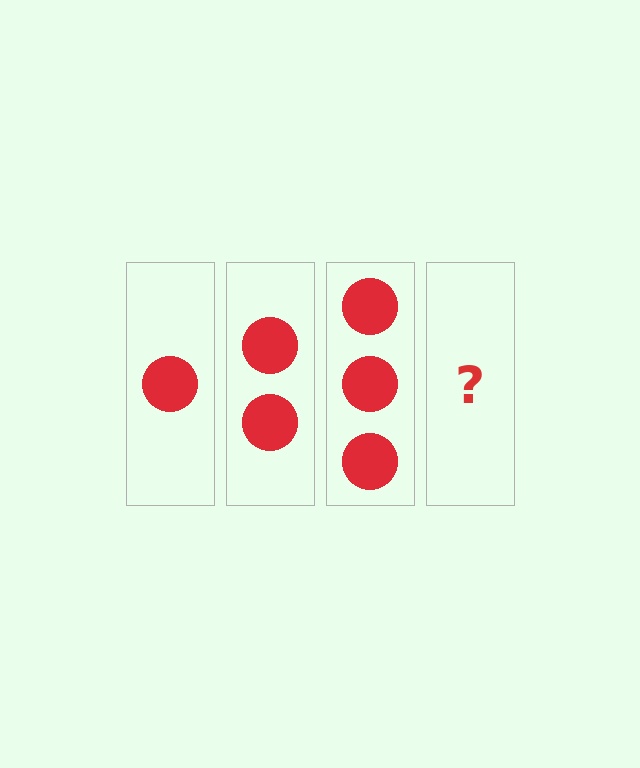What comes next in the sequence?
The next element should be 4 circles.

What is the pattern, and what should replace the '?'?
The pattern is that each step adds one more circle. The '?' should be 4 circles.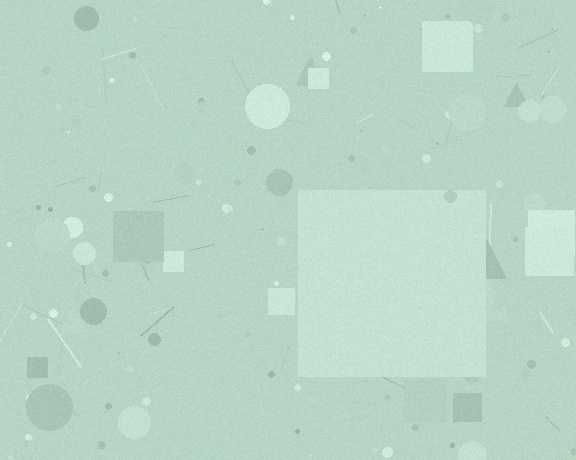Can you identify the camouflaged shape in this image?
The camouflaged shape is a square.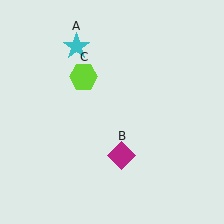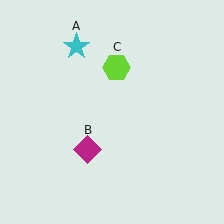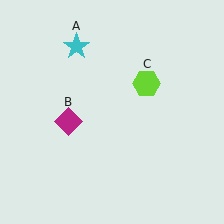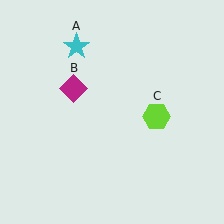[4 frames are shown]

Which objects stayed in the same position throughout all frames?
Cyan star (object A) remained stationary.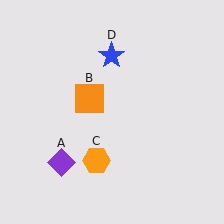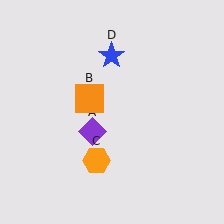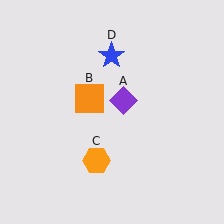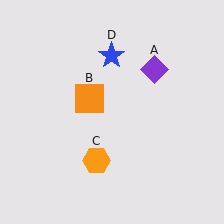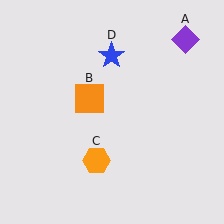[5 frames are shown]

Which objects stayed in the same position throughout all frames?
Orange square (object B) and orange hexagon (object C) and blue star (object D) remained stationary.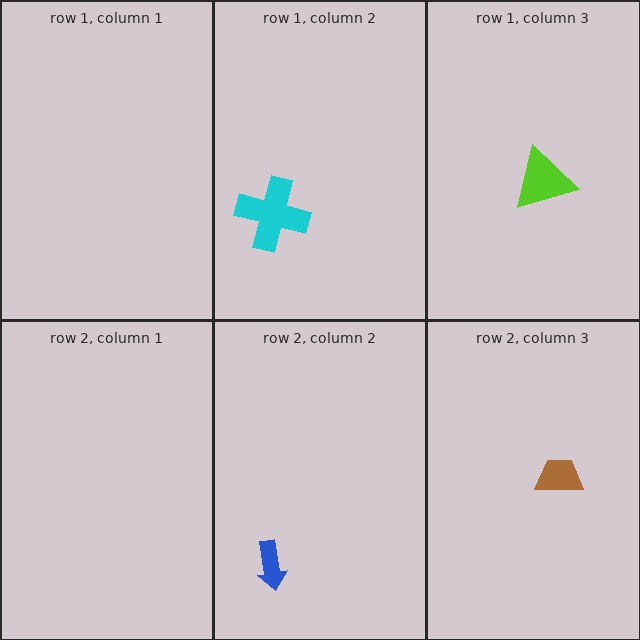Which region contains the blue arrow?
The row 2, column 2 region.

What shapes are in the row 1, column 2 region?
The cyan cross.